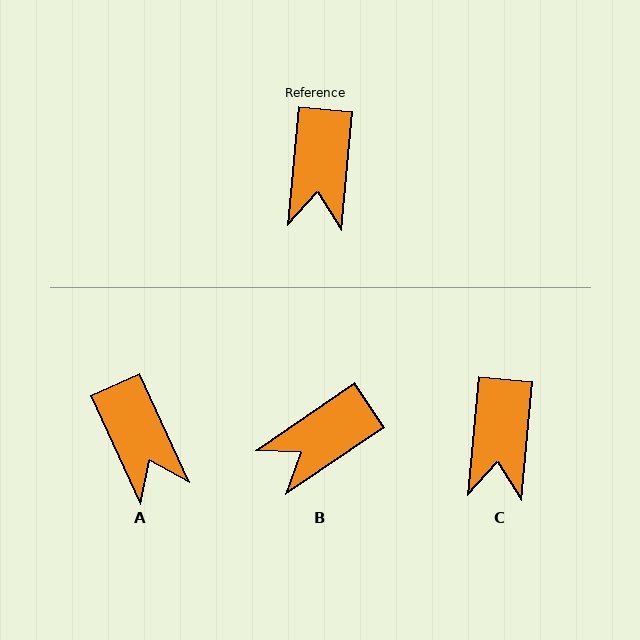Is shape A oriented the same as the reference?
No, it is off by about 30 degrees.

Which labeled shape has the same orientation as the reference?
C.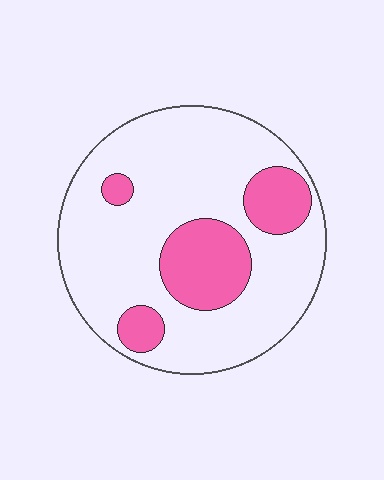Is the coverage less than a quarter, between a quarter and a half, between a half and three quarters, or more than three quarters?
Less than a quarter.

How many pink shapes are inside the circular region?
4.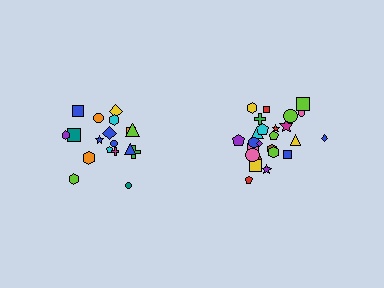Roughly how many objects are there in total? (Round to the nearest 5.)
Roughly 45 objects in total.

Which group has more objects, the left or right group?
The right group.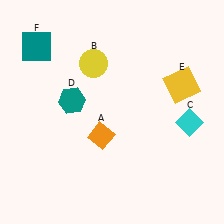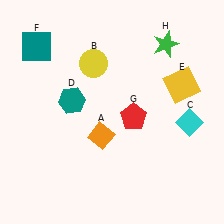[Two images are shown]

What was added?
A red pentagon (G), a green star (H) were added in Image 2.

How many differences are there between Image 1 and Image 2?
There are 2 differences between the two images.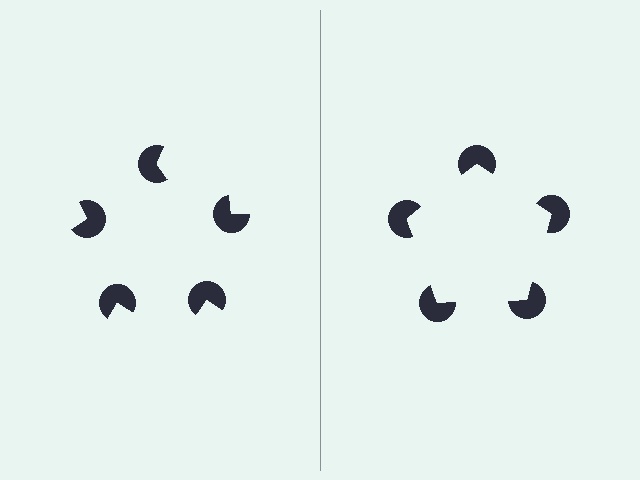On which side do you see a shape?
An illusory pentagon appears on the right side. On the left side the wedge cuts are rotated, so no coherent shape forms.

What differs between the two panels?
The pac-man discs are positioned identically on both sides; only the wedge orientations differ. On the right they align to a pentagon; on the left they are misaligned.